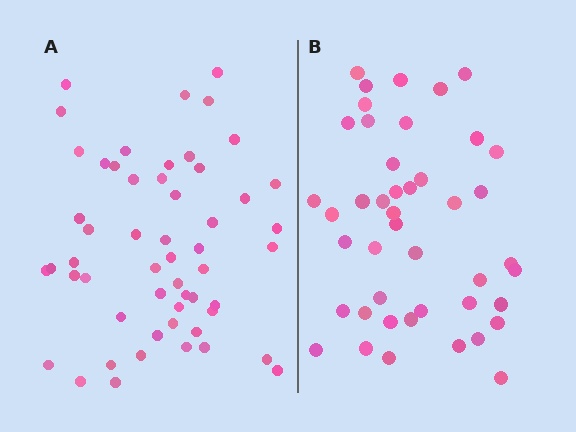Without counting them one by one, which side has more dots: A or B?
Region A (the left region) has more dots.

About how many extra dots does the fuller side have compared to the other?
Region A has roughly 10 or so more dots than region B.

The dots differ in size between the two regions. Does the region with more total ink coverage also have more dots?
No. Region B has more total ink coverage because its dots are larger, but region A actually contains more individual dots. Total area can be misleading — the number of items is what matters here.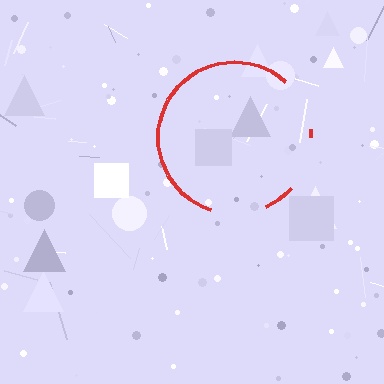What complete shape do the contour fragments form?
The contour fragments form a circle.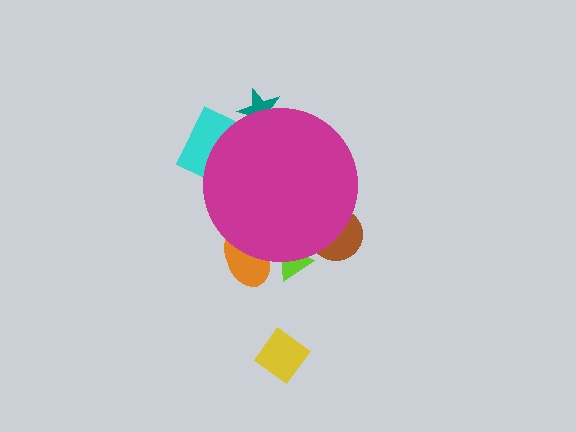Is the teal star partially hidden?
Yes, the teal star is partially hidden behind the magenta circle.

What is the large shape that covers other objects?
A magenta circle.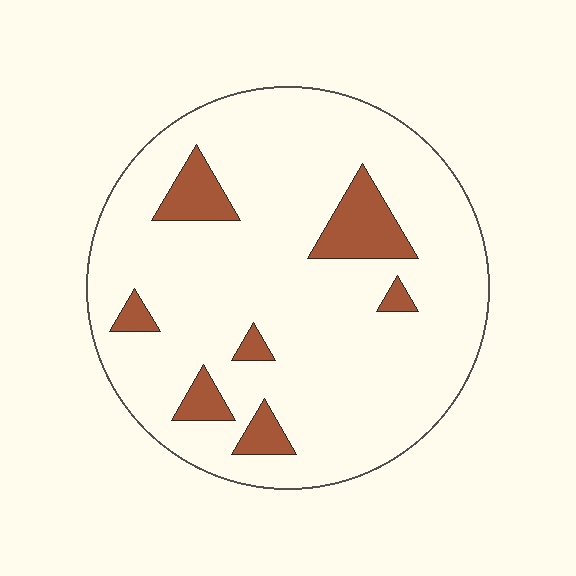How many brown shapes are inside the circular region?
7.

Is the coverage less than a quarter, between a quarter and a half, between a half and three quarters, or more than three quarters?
Less than a quarter.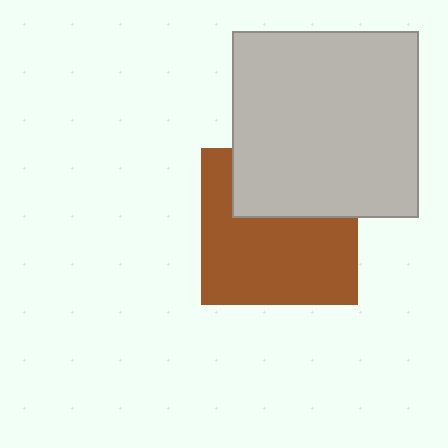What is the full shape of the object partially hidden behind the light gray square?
The partially hidden object is a brown square.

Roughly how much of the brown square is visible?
About half of it is visible (roughly 64%).